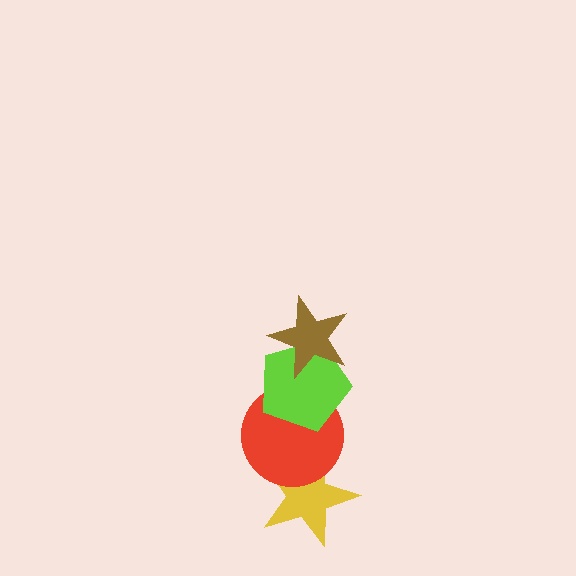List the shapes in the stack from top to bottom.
From top to bottom: the brown star, the lime pentagon, the red circle, the yellow star.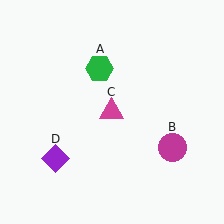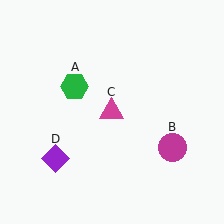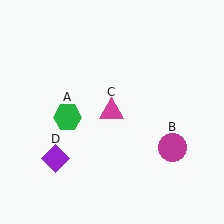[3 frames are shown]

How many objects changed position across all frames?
1 object changed position: green hexagon (object A).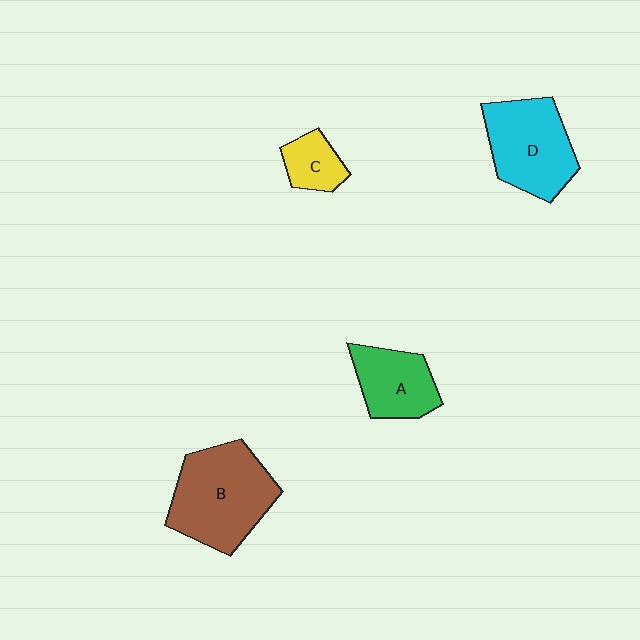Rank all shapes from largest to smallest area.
From largest to smallest: B (brown), D (cyan), A (green), C (yellow).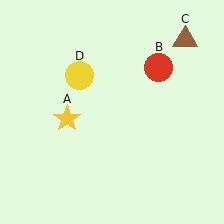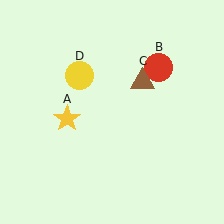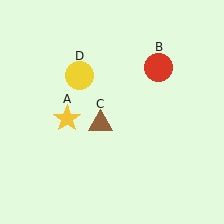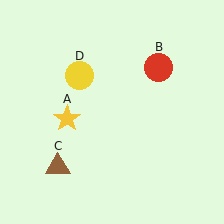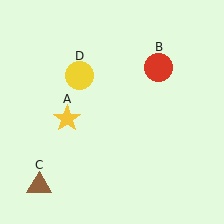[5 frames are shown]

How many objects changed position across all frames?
1 object changed position: brown triangle (object C).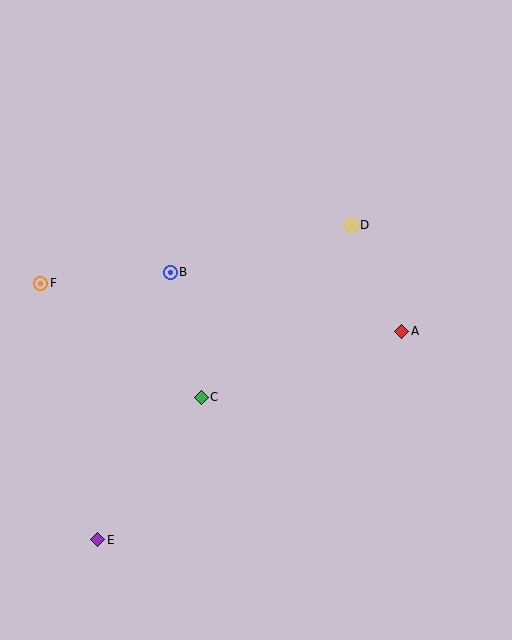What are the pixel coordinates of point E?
Point E is at (98, 540).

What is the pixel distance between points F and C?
The distance between F and C is 197 pixels.